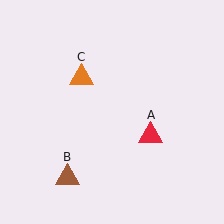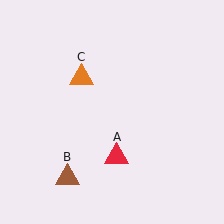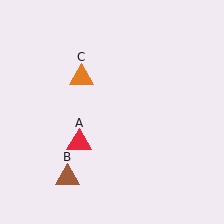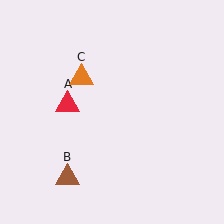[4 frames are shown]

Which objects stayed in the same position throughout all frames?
Brown triangle (object B) and orange triangle (object C) remained stationary.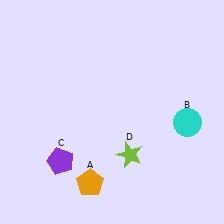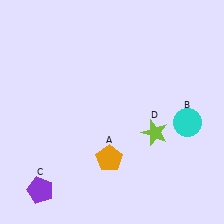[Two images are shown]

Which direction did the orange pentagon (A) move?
The orange pentagon (A) moved up.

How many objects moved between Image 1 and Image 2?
3 objects moved between the two images.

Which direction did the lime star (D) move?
The lime star (D) moved right.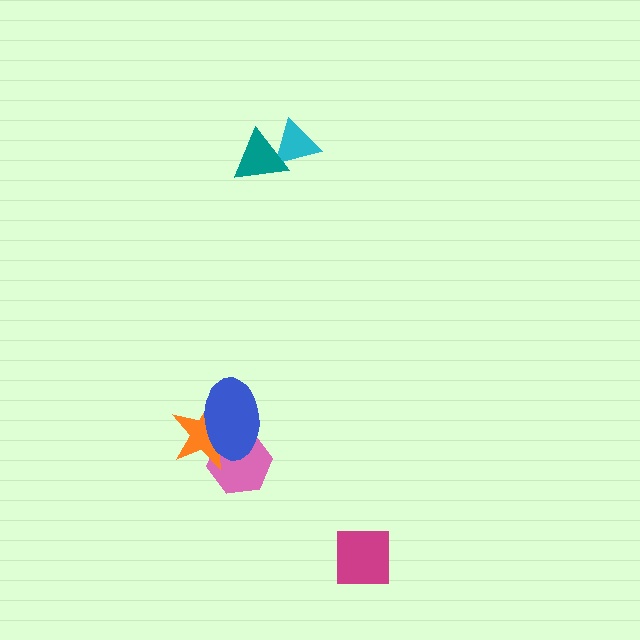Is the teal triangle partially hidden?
No, no other shape covers it.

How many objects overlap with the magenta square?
0 objects overlap with the magenta square.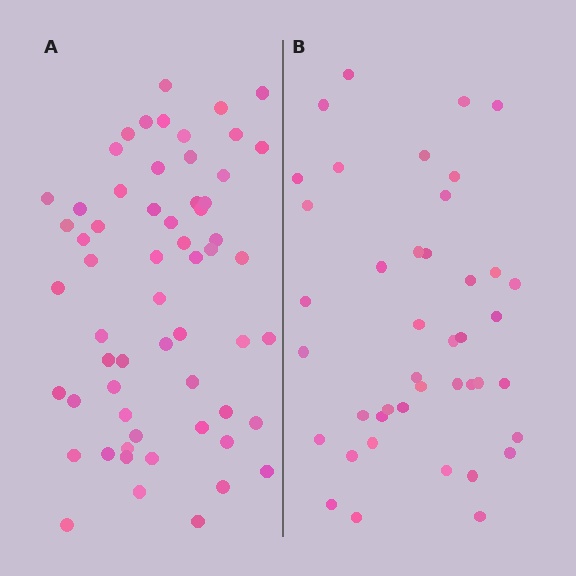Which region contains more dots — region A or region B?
Region A (the left region) has more dots.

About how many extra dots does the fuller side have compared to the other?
Region A has approximately 20 more dots than region B.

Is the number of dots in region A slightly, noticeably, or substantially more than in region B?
Region A has noticeably more, but not dramatically so. The ratio is roughly 1.4 to 1.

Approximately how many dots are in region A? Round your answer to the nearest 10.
About 60 dots.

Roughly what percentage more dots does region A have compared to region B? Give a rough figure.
About 45% more.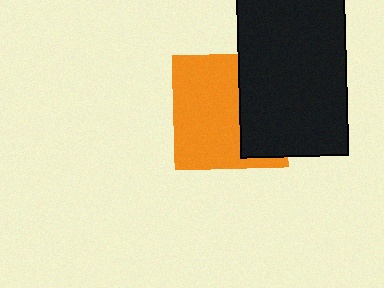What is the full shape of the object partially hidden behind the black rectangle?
The partially hidden object is an orange square.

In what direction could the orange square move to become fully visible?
The orange square could move left. That would shift it out from behind the black rectangle entirely.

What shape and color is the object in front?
The object in front is a black rectangle.